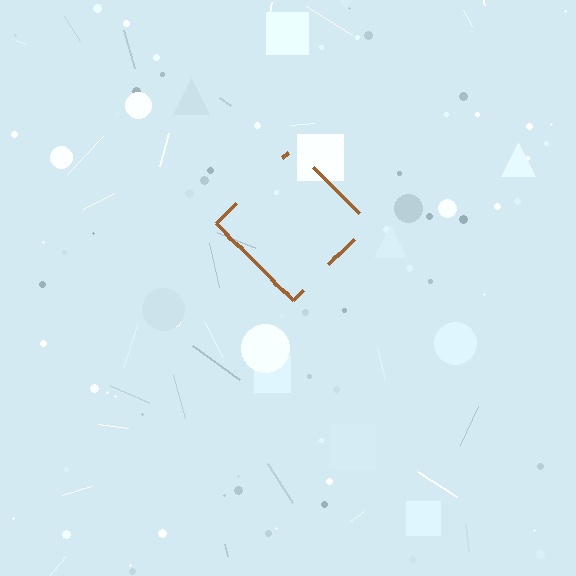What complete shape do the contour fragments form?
The contour fragments form a diamond.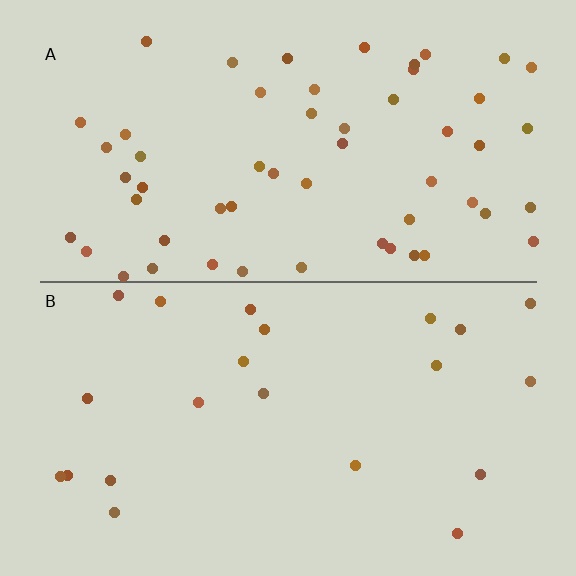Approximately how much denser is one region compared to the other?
Approximately 2.6× — region A over region B.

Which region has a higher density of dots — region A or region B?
A (the top).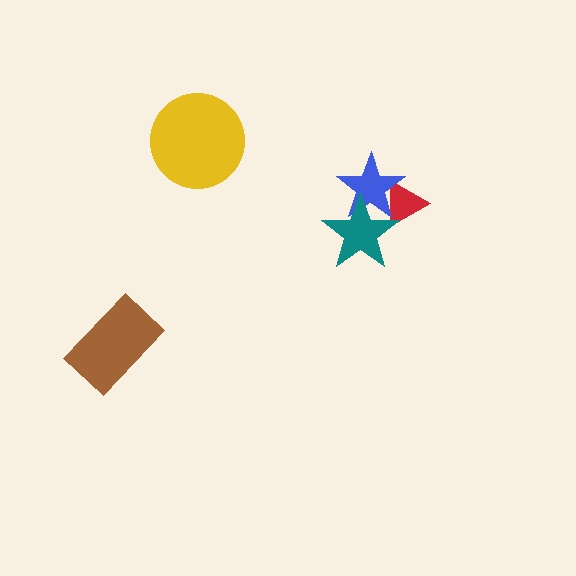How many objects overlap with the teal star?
2 objects overlap with the teal star.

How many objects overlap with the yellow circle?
0 objects overlap with the yellow circle.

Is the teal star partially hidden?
No, no other shape covers it.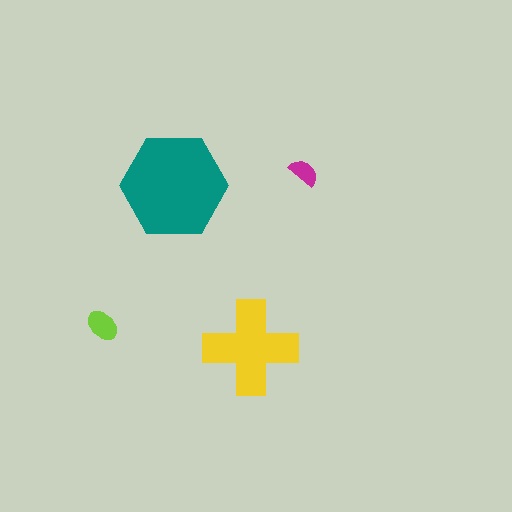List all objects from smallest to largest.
The magenta semicircle, the lime ellipse, the yellow cross, the teal hexagon.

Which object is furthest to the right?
The magenta semicircle is rightmost.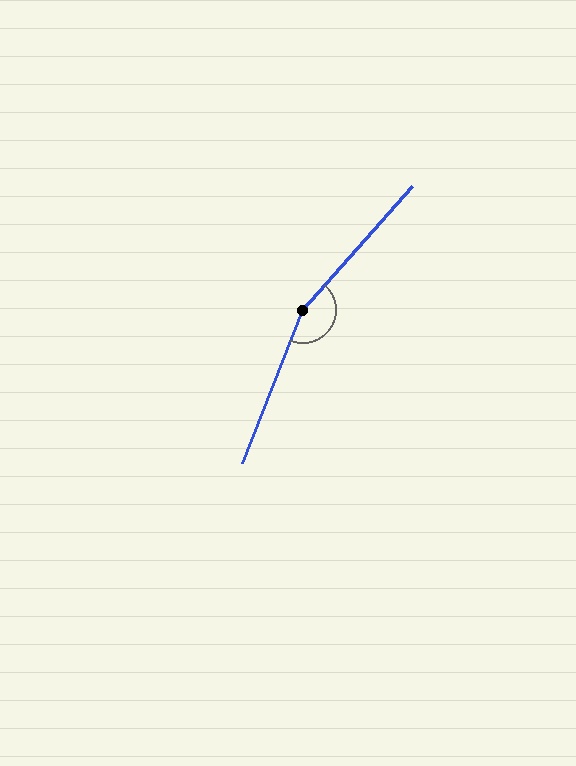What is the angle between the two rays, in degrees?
Approximately 160 degrees.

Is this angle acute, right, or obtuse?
It is obtuse.